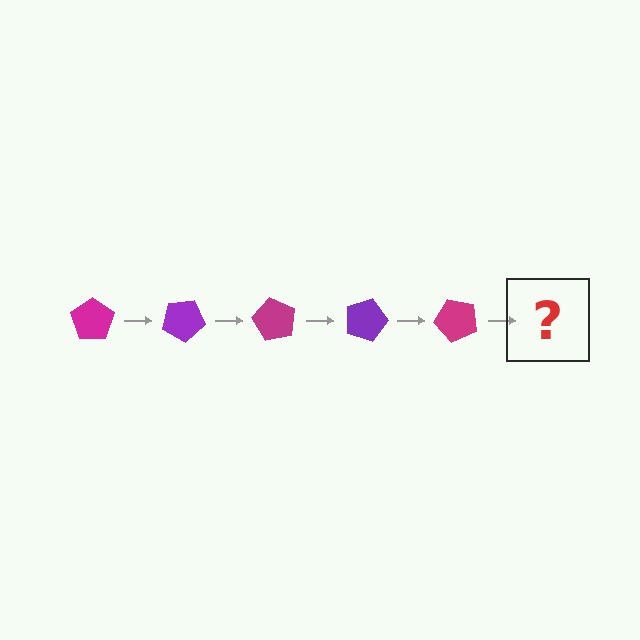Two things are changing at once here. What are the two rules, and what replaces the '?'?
The two rules are that it rotates 30 degrees each step and the color cycles through magenta and purple. The '?' should be a purple pentagon, rotated 150 degrees from the start.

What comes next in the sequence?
The next element should be a purple pentagon, rotated 150 degrees from the start.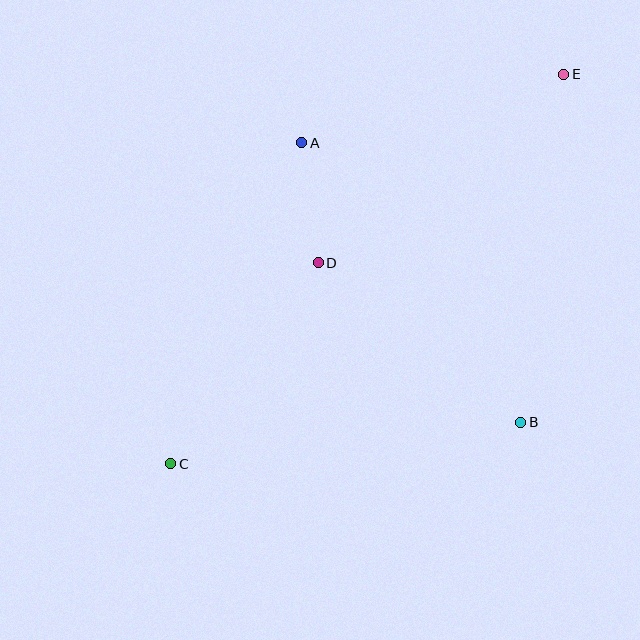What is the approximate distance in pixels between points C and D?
The distance between C and D is approximately 249 pixels.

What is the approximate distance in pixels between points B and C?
The distance between B and C is approximately 353 pixels.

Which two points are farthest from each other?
Points C and E are farthest from each other.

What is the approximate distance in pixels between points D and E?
The distance between D and E is approximately 310 pixels.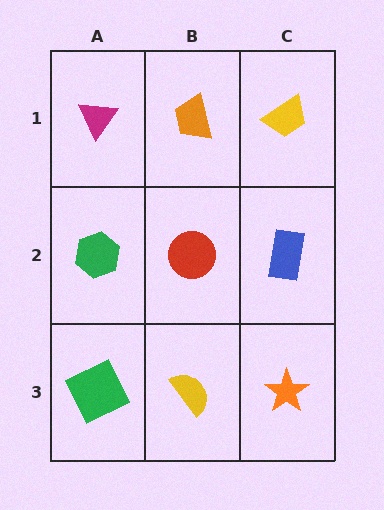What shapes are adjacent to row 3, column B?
A red circle (row 2, column B), a green square (row 3, column A), an orange star (row 3, column C).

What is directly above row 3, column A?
A green hexagon.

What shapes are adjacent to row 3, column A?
A green hexagon (row 2, column A), a yellow semicircle (row 3, column B).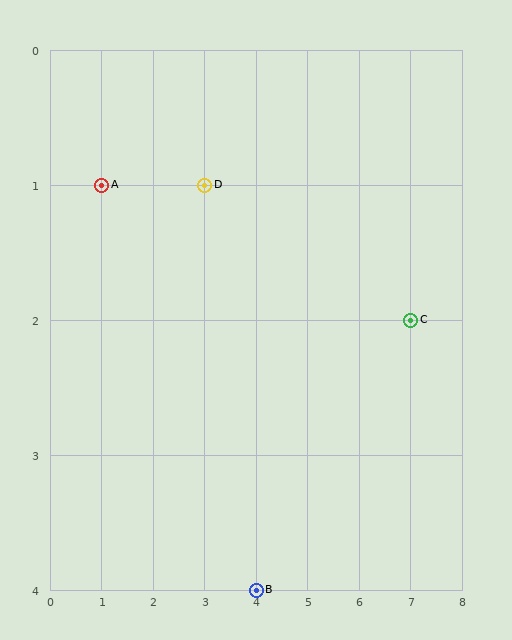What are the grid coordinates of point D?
Point D is at grid coordinates (3, 1).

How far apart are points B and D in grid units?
Points B and D are 1 column and 3 rows apart (about 3.2 grid units diagonally).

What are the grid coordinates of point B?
Point B is at grid coordinates (4, 4).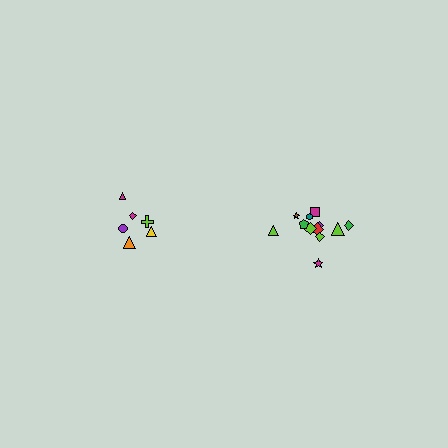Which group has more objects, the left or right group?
The right group.